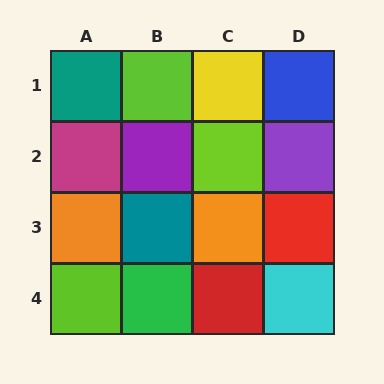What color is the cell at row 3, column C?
Orange.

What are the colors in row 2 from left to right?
Magenta, purple, lime, purple.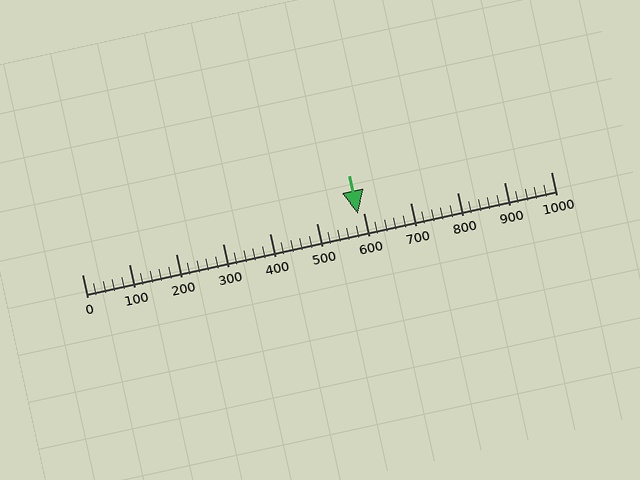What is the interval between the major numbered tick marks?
The major tick marks are spaced 100 units apart.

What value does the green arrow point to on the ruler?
The green arrow points to approximately 588.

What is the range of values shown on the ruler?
The ruler shows values from 0 to 1000.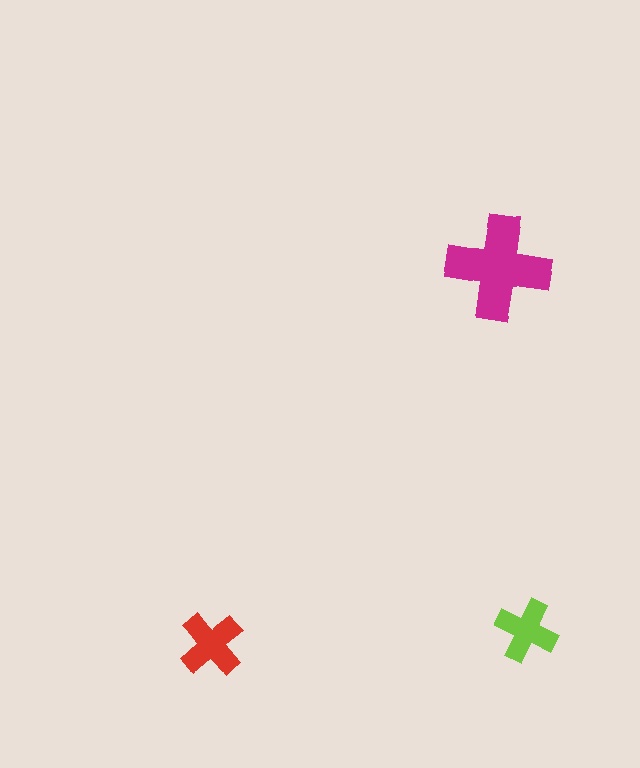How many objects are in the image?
There are 3 objects in the image.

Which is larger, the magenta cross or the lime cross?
The magenta one.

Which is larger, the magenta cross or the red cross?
The magenta one.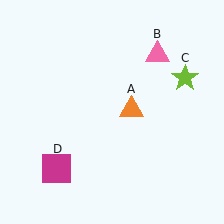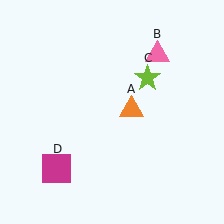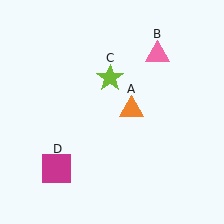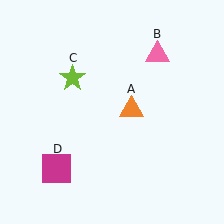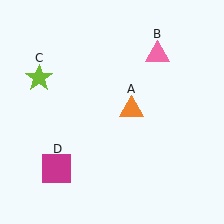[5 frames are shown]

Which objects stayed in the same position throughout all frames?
Orange triangle (object A) and pink triangle (object B) and magenta square (object D) remained stationary.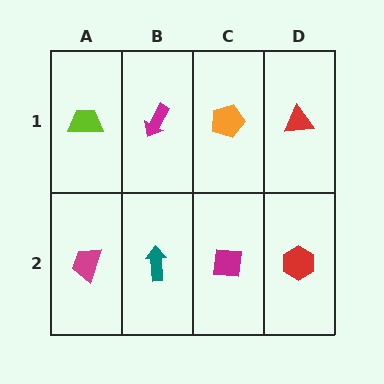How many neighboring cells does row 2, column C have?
3.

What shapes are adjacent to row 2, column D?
A red triangle (row 1, column D), a magenta square (row 2, column C).